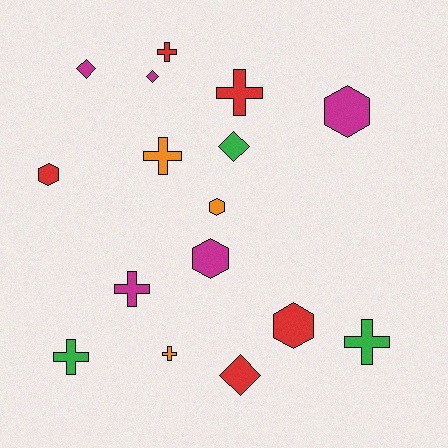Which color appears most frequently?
Magenta, with 5 objects.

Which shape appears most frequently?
Cross, with 7 objects.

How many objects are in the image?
There are 16 objects.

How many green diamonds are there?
There is 1 green diamond.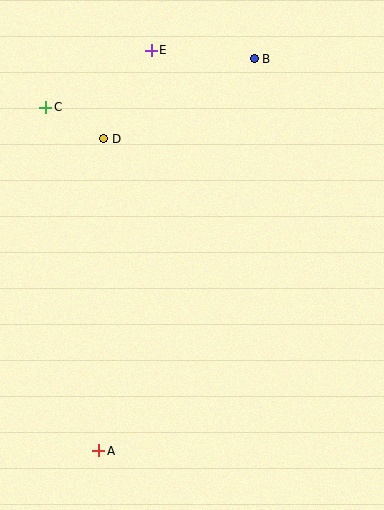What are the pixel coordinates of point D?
Point D is at (104, 139).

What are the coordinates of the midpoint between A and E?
The midpoint between A and E is at (125, 250).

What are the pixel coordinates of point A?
Point A is at (99, 451).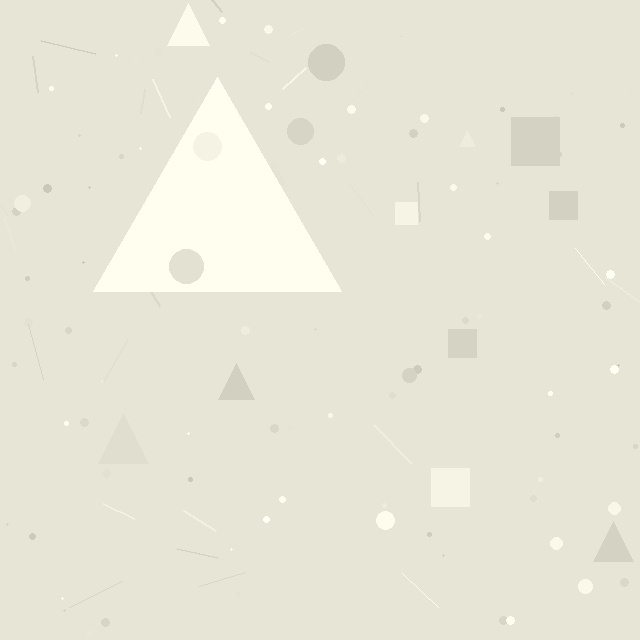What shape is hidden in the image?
A triangle is hidden in the image.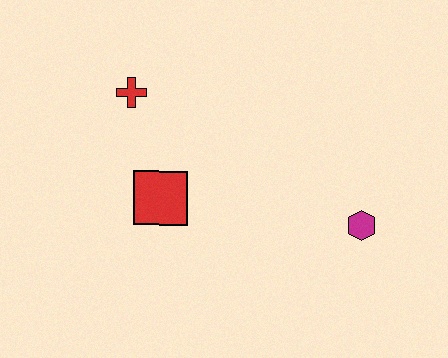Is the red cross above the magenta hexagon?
Yes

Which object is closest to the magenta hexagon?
The red square is closest to the magenta hexagon.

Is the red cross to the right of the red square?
No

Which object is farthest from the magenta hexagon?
The red cross is farthest from the magenta hexagon.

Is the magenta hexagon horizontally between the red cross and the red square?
No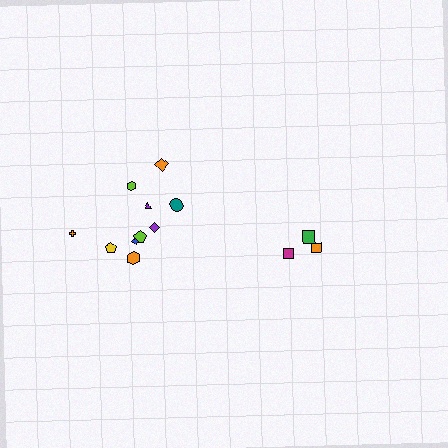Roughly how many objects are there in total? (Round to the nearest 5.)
Roughly 15 objects in total.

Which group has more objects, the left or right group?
The left group.